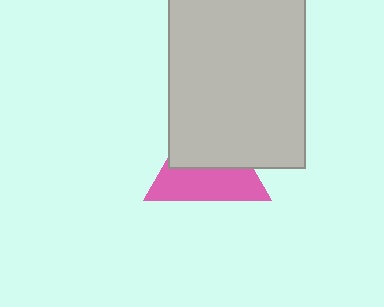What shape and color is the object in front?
The object in front is a light gray rectangle.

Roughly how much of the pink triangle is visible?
About half of it is visible (roughly 49%).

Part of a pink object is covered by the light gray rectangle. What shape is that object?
It is a triangle.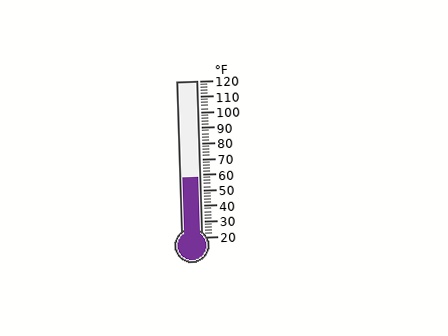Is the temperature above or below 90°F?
The temperature is below 90°F.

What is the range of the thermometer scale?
The thermometer scale ranges from 20°F to 120°F.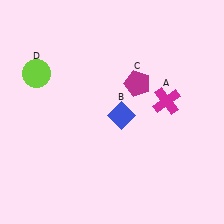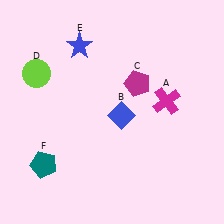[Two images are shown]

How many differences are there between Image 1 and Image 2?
There are 2 differences between the two images.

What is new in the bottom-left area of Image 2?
A teal pentagon (F) was added in the bottom-left area of Image 2.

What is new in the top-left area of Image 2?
A blue star (E) was added in the top-left area of Image 2.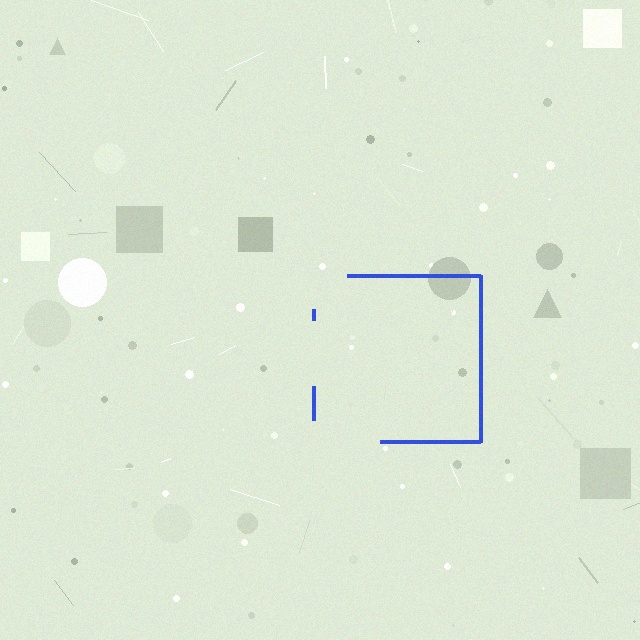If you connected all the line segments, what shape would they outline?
They would outline a square.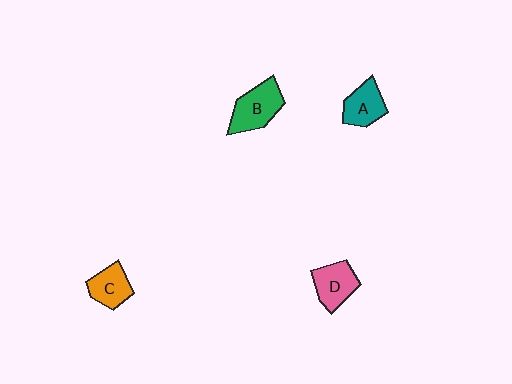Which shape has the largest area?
Shape B (green).